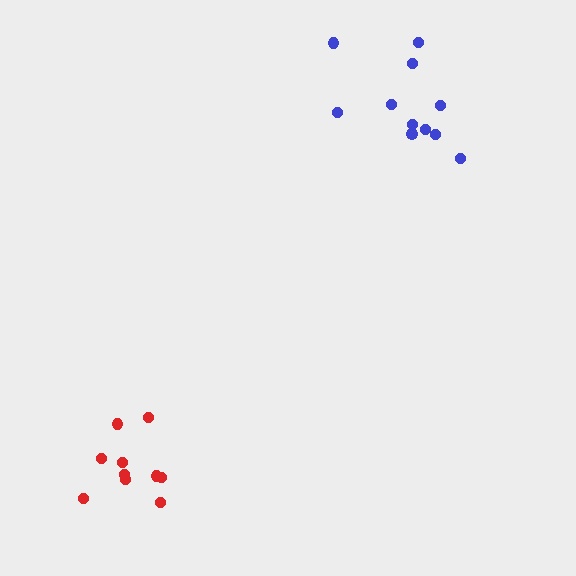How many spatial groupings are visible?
There are 2 spatial groupings.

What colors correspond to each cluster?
The clusters are colored: blue, red.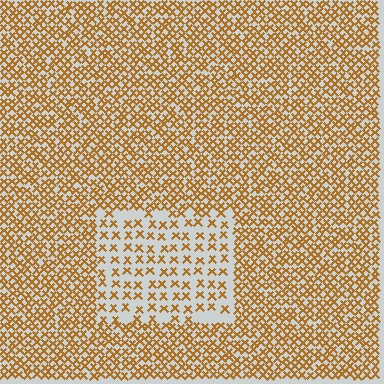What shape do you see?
I see a rectangle.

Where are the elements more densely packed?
The elements are more densely packed outside the rectangle boundary.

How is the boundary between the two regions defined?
The boundary is defined by a change in element density (approximately 2.2x ratio). All elements are the same color, size, and shape.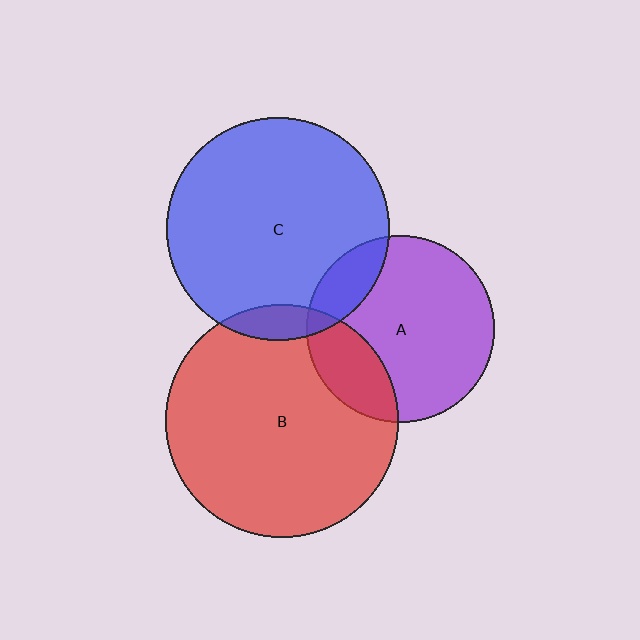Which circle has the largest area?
Circle B (red).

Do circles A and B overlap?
Yes.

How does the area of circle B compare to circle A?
Approximately 1.5 times.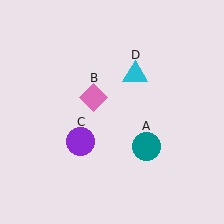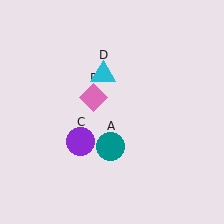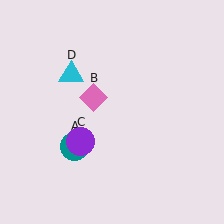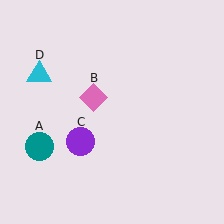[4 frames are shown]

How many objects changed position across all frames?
2 objects changed position: teal circle (object A), cyan triangle (object D).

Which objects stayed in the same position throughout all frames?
Pink diamond (object B) and purple circle (object C) remained stationary.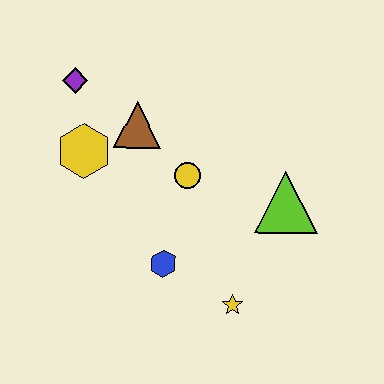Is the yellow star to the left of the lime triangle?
Yes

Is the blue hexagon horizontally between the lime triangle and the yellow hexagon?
Yes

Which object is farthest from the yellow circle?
The purple diamond is farthest from the yellow circle.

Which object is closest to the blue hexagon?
The yellow star is closest to the blue hexagon.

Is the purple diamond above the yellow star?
Yes